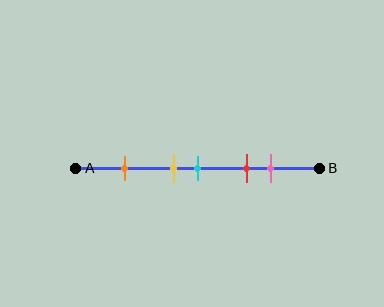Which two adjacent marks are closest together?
The yellow and cyan marks are the closest adjacent pair.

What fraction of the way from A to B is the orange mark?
The orange mark is approximately 20% (0.2) of the way from A to B.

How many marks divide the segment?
There are 5 marks dividing the segment.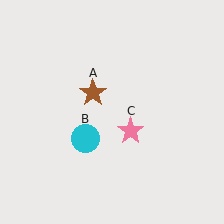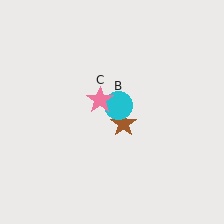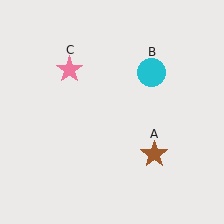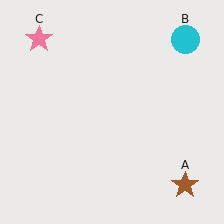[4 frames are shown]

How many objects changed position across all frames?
3 objects changed position: brown star (object A), cyan circle (object B), pink star (object C).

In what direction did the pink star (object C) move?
The pink star (object C) moved up and to the left.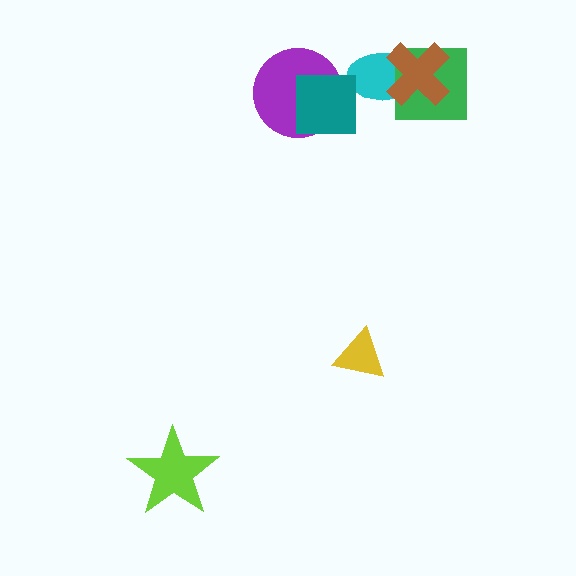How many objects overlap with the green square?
2 objects overlap with the green square.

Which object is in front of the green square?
The brown cross is in front of the green square.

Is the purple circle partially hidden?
Yes, it is partially covered by another shape.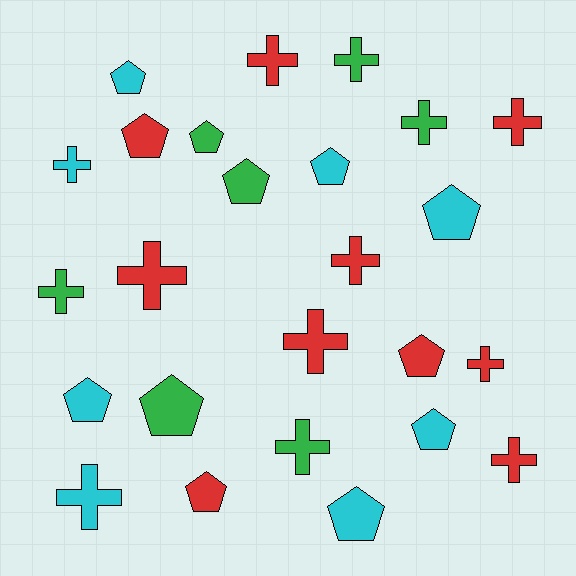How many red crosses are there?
There are 7 red crosses.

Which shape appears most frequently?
Cross, with 13 objects.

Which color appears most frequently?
Red, with 10 objects.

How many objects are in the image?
There are 25 objects.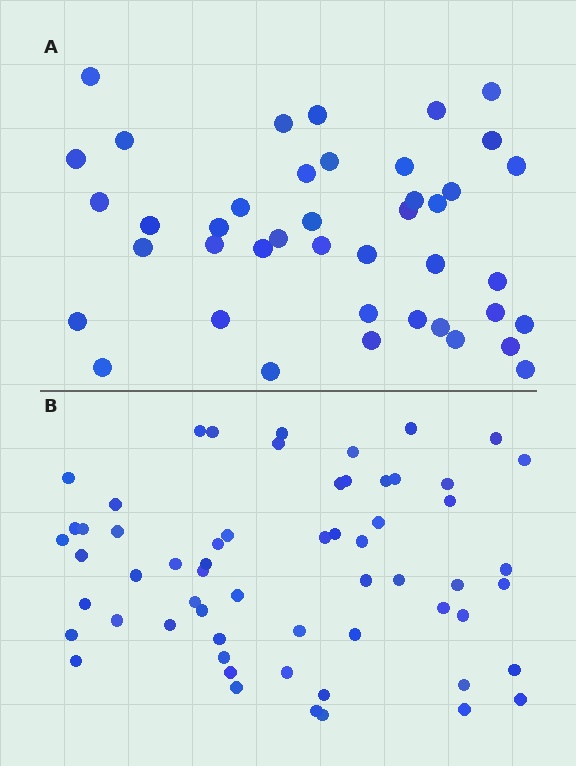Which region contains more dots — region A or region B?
Region B (the bottom region) has more dots.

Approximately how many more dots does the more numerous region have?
Region B has approximately 20 more dots than region A.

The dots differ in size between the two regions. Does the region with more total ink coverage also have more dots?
No. Region A has more total ink coverage because its dots are larger, but region B actually contains more individual dots. Total area can be misleading — the number of items is what matters here.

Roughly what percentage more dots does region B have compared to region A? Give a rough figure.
About 45% more.